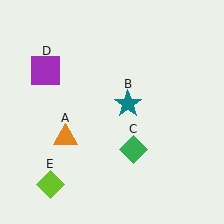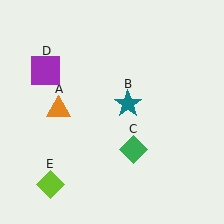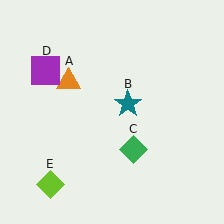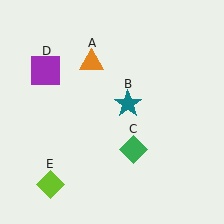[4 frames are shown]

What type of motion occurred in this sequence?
The orange triangle (object A) rotated clockwise around the center of the scene.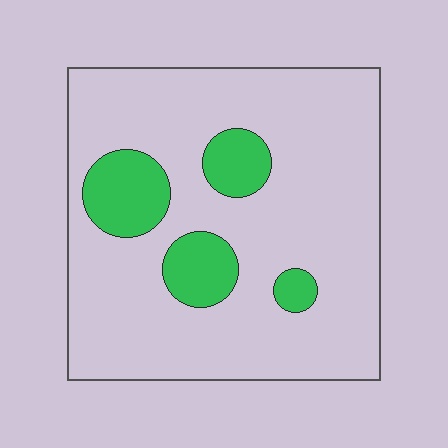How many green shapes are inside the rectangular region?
4.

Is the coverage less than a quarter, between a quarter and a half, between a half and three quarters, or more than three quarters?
Less than a quarter.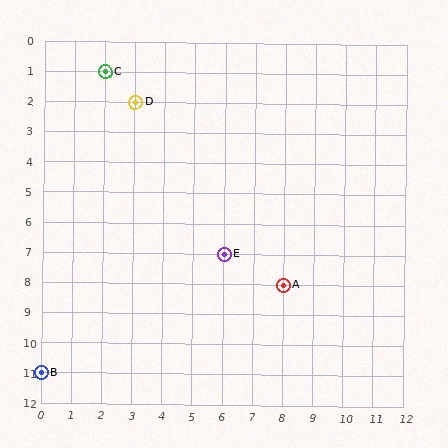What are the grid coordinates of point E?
Point E is at grid coordinates (6, 7).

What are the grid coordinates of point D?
Point D is at grid coordinates (3, 2).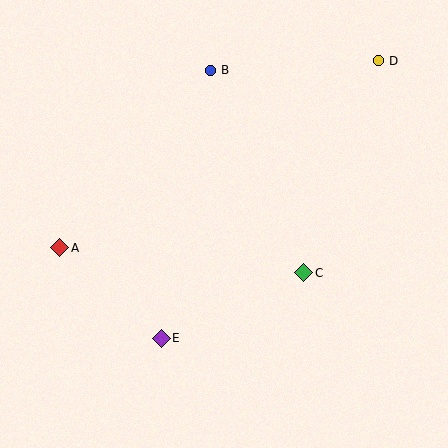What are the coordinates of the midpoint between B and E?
The midpoint between B and E is at (186, 204).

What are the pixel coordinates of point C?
Point C is at (304, 273).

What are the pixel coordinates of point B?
Point B is at (210, 70).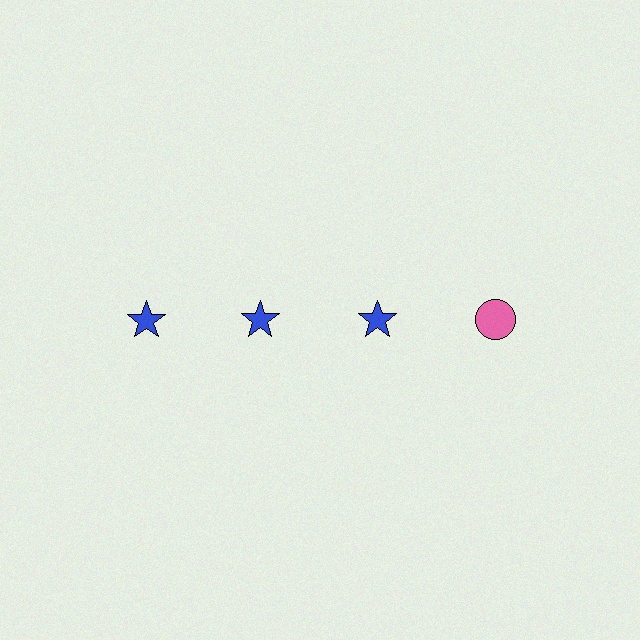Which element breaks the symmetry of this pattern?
The pink circle in the top row, second from right column breaks the symmetry. All other shapes are blue stars.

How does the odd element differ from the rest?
It differs in both color (pink instead of blue) and shape (circle instead of star).